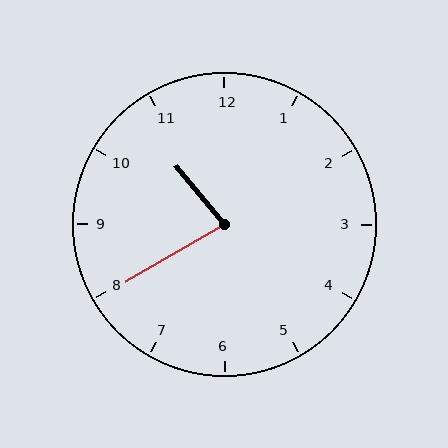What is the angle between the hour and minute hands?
Approximately 80 degrees.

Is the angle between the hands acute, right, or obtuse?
It is acute.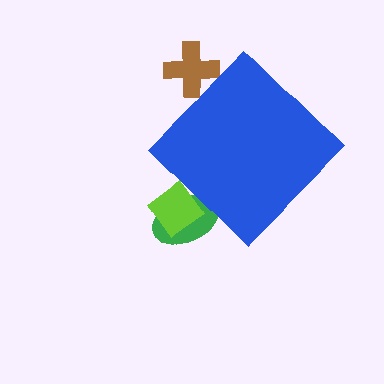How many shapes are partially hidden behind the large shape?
3 shapes are partially hidden.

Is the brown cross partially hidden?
Yes, the brown cross is partially hidden behind the blue diamond.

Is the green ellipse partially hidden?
Yes, the green ellipse is partially hidden behind the blue diamond.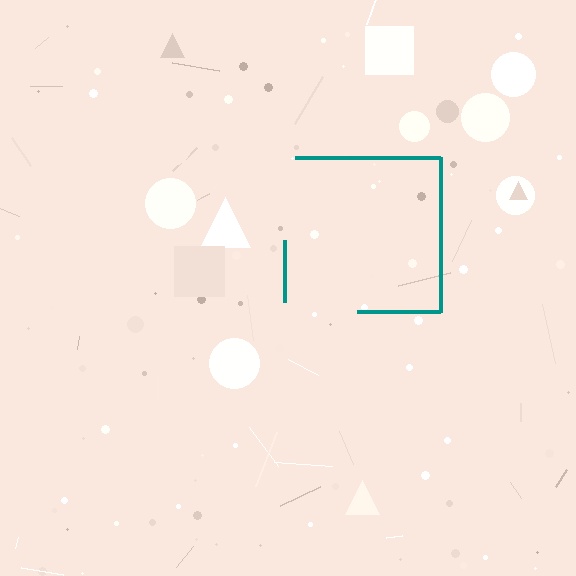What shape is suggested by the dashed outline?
The dashed outline suggests a square.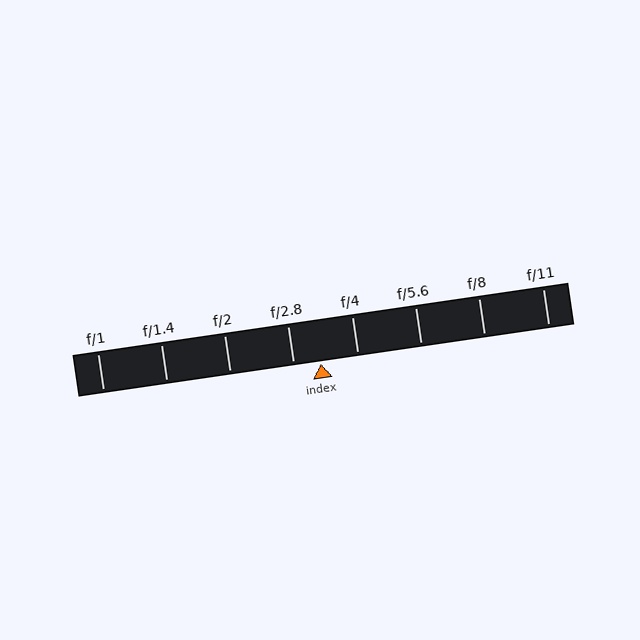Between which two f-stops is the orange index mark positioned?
The index mark is between f/2.8 and f/4.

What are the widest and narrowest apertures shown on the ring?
The widest aperture shown is f/1 and the narrowest is f/11.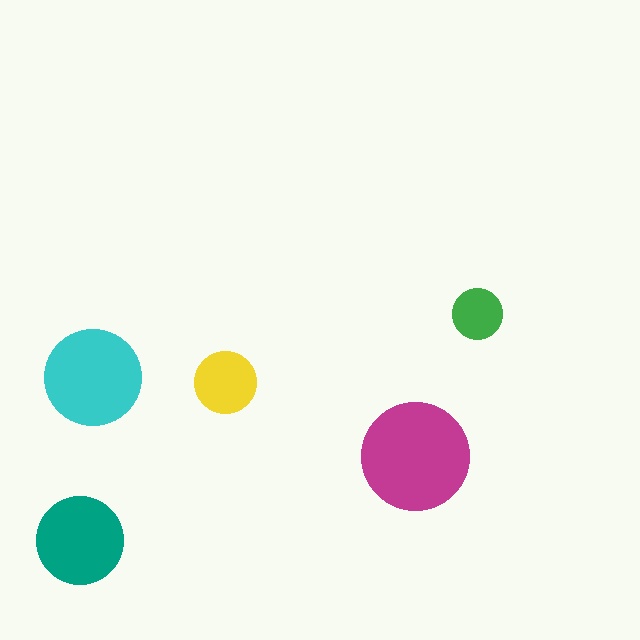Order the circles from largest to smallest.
the magenta one, the cyan one, the teal one, the yellow one, the green one.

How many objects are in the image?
There are 5 objects in the image.